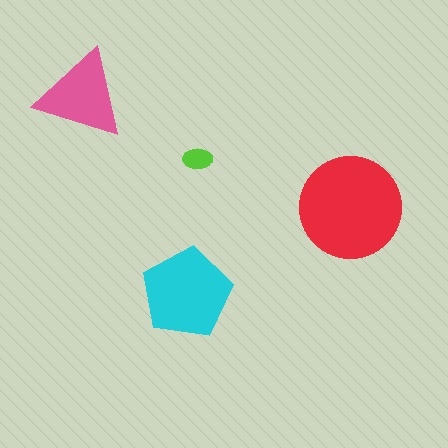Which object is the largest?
The red circle.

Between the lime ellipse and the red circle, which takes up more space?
The red circle.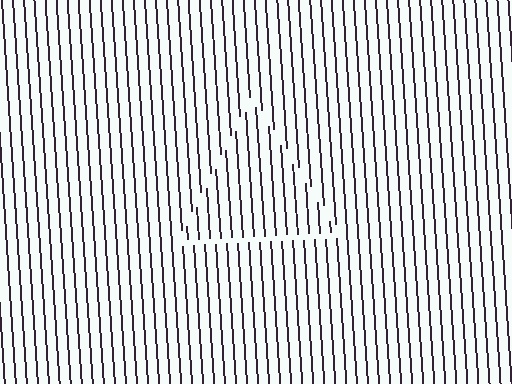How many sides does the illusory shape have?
3 sides — the line-ends trace a triangle.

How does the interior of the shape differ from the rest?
The interior of the shape contains the same grating, shifted by half a period — the contour is defined by the phase discontinuity where line-ends from the inner and outer gratings abut.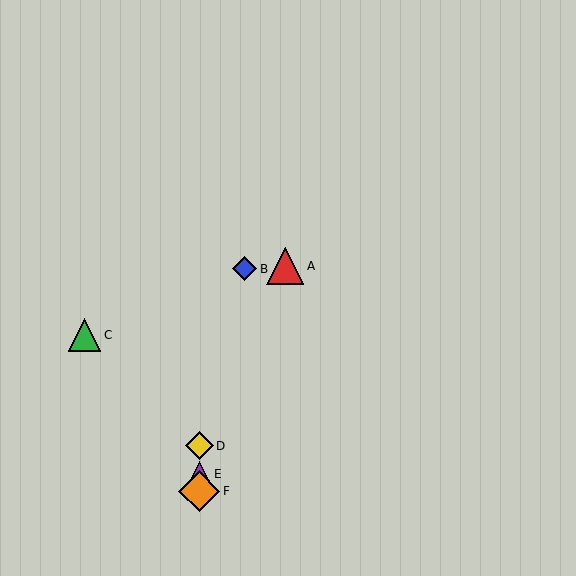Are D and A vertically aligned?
No, D is at x≈199 and A is at x≈285.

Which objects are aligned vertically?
Objects D, E, F are aligned vertically.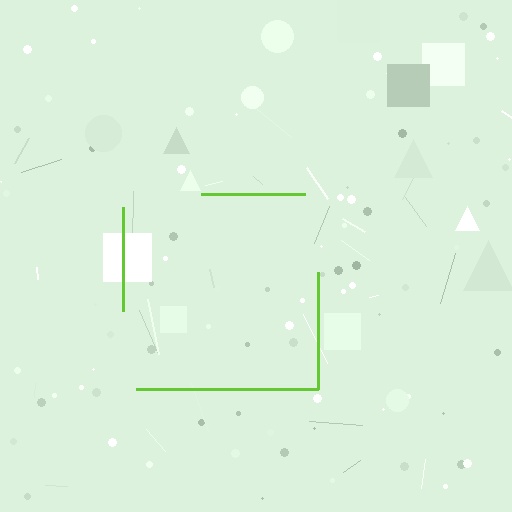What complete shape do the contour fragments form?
The contour fragments form a square.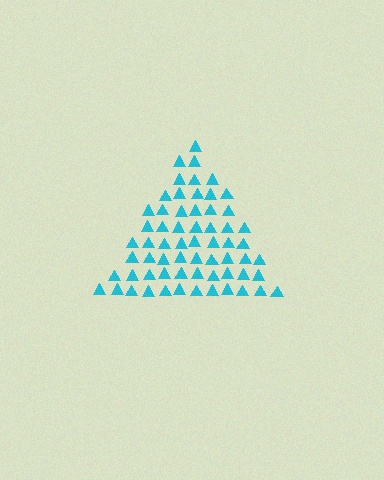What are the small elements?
The small elements are triangles.